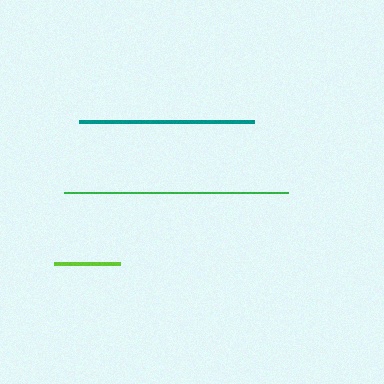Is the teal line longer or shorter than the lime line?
The teal line is longer than the lime line.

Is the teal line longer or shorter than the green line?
The green line is longer than the teal line.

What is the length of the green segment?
The green segment is approximately 224 pixels long.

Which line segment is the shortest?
The lime line is the shortest at approximately 66 pixels.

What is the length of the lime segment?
The lime segment is approximately 66 pixels long.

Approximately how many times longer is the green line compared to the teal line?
The green line is approximately 1.3 times the length of the teal line.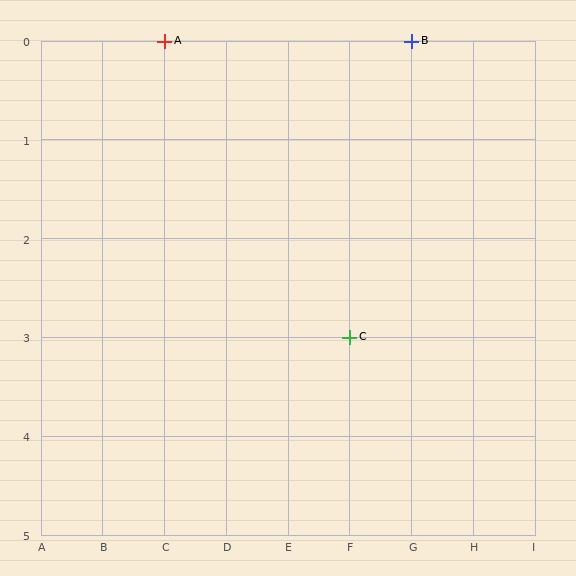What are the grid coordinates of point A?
Point A is at grid coordinates (C, 0).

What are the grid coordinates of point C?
Point C is at grid coordinates (F, 3).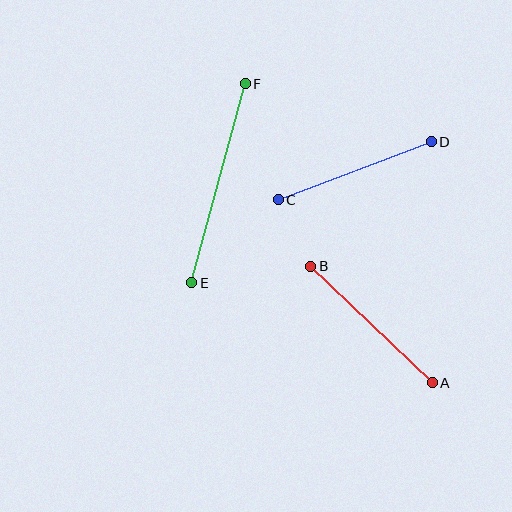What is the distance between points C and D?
The distance is approximately 163 pixels.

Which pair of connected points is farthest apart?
Points E and F are farthest apart.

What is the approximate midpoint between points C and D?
The midpoint is at approximately (355, 171) pixels.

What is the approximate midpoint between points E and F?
The midpoint is at approximately (218, 183) pixels.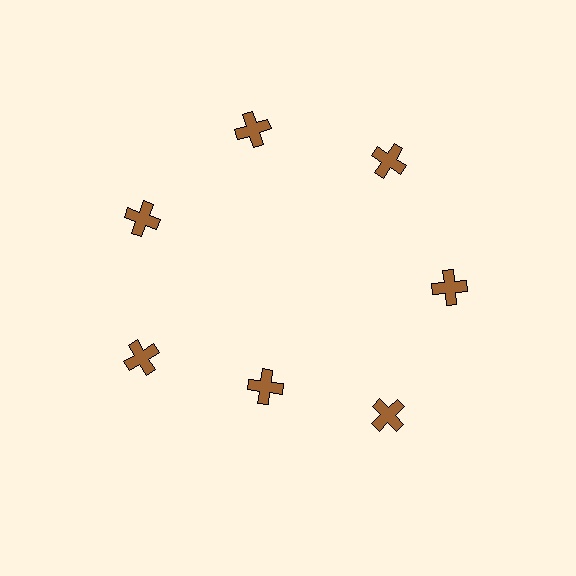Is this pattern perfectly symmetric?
No. The 7 brown crosses are arranged in a ring, but one element near the 6 o'clock position is pulled inward toward the center, breaking the 7-fold rotational symmetry.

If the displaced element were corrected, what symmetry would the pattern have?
It would have 7-fold rotational symmetry — the pattern would map onto itself every 51 degrees.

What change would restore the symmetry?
The symmetry would be restored by moving it outward, back onto the ring so that all 7 crosses sit at equal angles and equal distance from the center.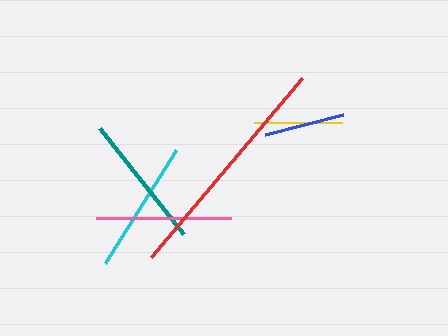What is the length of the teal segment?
The teal segment is approximately 135 pixels long.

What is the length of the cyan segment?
The cyan segment is approximately 134 pixels long.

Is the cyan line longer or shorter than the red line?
The red line is longer than the cyan line.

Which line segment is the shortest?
The blue line is the shortest at approximately 81 pixels.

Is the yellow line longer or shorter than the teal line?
The teal line is longer than the yellow line.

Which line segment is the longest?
The red line is the longest at approximately 234 pixels.